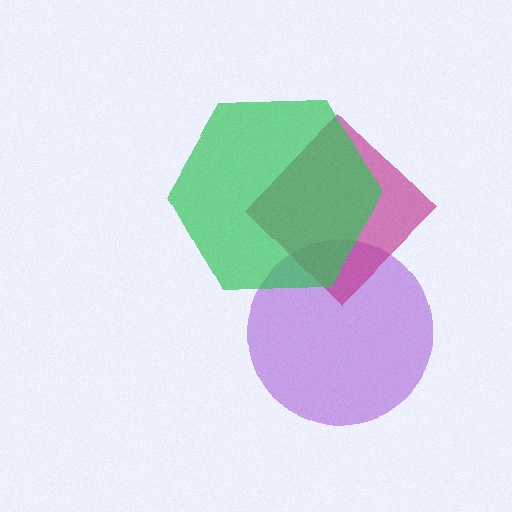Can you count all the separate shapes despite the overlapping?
Yes, there are 3 separate shapes.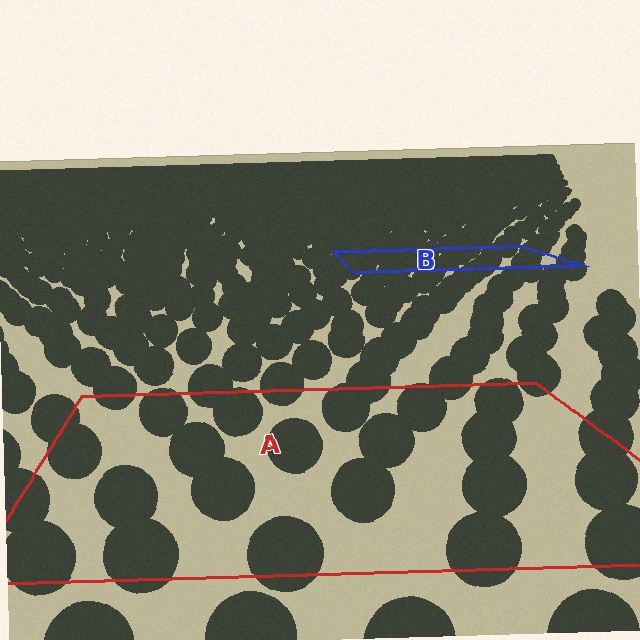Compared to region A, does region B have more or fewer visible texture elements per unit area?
Region B has more texture elements per unit area — they are packed more densely because it is farther away.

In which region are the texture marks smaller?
The texture marks are smaller in region B, because it is farther away.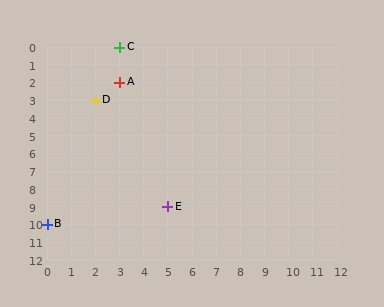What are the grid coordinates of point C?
Point C is at grid coordinates (3, 0).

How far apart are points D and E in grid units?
Points D and E are 3 columns and 6 rows apart (about 6.7 grid units diagonally).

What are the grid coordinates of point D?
Point D is at grid coordinates (2, 3).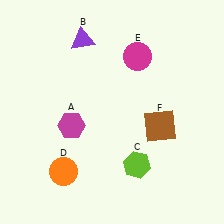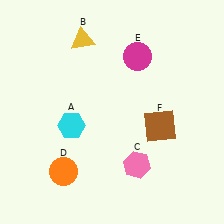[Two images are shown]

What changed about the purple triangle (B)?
In Image 1, B is purple. In Image 2, it changed to yellow.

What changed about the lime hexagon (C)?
In Image 1, C is lime. In Image 2, it changed to pink.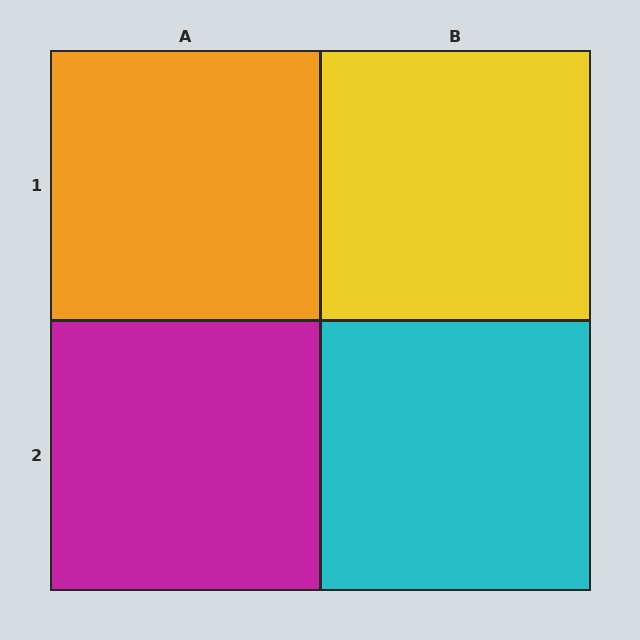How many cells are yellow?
1 cell is yellow.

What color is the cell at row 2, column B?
Cyan.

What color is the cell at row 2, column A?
Magenta.